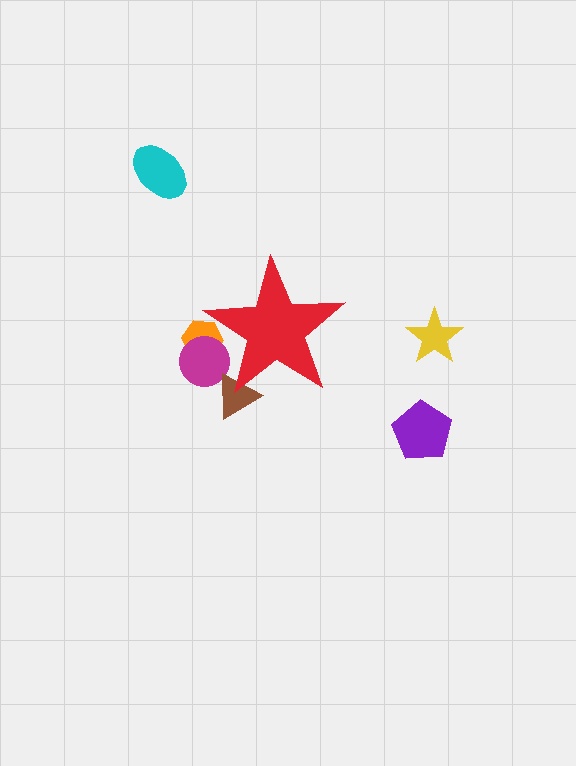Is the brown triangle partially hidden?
Yes, the brown triangle is partially hidden behind the red star.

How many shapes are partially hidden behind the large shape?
3 shapes are partially hidden.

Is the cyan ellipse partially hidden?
No, the cyan ellipse is fully visible.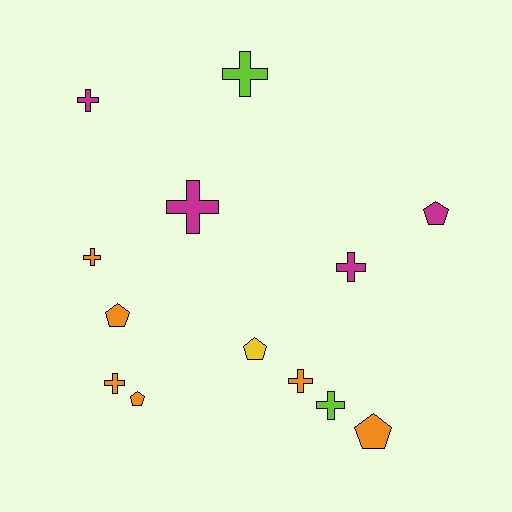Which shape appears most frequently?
Cross, with 8 objects.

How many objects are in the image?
There are 13 objects.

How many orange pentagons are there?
There are 3 orange pentagons.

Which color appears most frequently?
Orange, with 6 objects.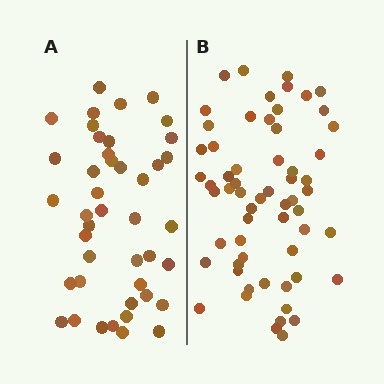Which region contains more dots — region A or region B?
Region B (the right region) has more dots.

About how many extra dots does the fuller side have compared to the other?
Region B has approximately 15 more dots than region A.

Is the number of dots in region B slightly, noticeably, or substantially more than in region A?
Region B has noticeably more, but not dramatically so. The ratio is roughly 1.4 to 1.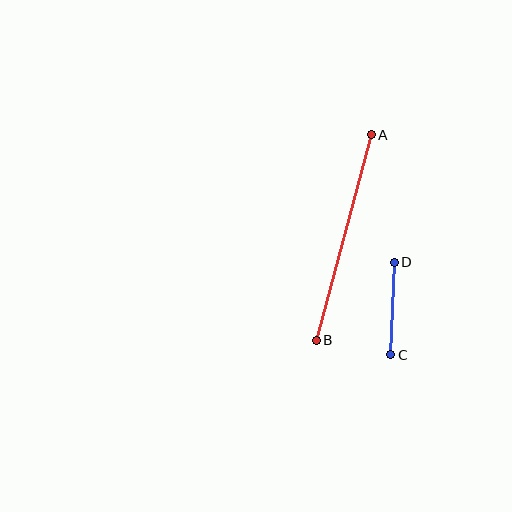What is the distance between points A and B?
The distance is approximately 213 pixels.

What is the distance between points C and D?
The distance is approximately 93 pixels.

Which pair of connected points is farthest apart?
Points A and B are farthest apart.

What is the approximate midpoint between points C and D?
The midpoint is at approximately (392, 309) pixels.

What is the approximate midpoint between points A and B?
The midpoint is at approximately (344, 237) pixels.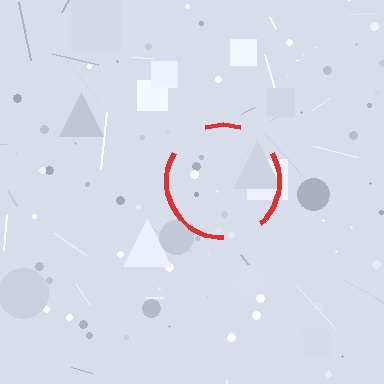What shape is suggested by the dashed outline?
The dashed outline suggests a circle.